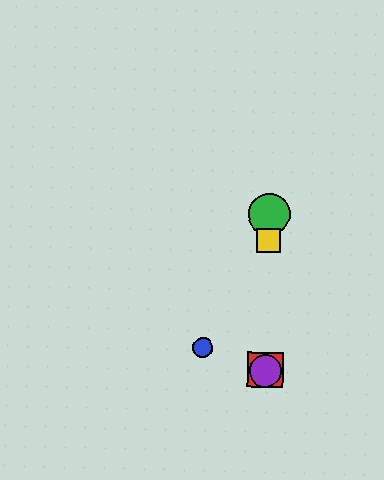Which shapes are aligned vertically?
The red square, the green circle, the yellow square, the purple circle are aligned vertically.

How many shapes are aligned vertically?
4 shapes (the red square, the green circle, the yellow square, the purple circle) are aligned vertically.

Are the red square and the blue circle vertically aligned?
No, the red square is at x≈265 and the blue circle is at x≈203.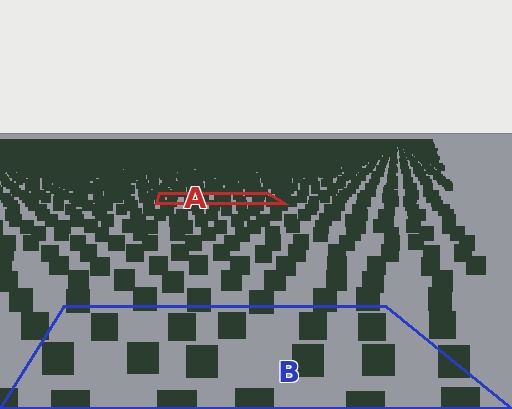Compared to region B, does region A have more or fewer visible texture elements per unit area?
Region A has more texture elements per unit area — they are packed more densely because it is farther away.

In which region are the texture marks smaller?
The texture marks are smaller in region A, because it is farther away.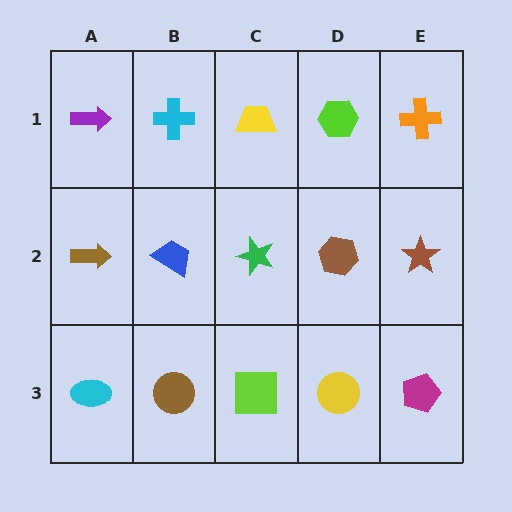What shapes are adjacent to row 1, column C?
A green star (row 2, column C), a cyan cross (row 1, column B), a lime hexagon (row 1, column D).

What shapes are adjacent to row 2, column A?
A purple arrow (row 1, column A), a cyan ellipse (row 3, column A), a blue trapezoid (row 2, column B).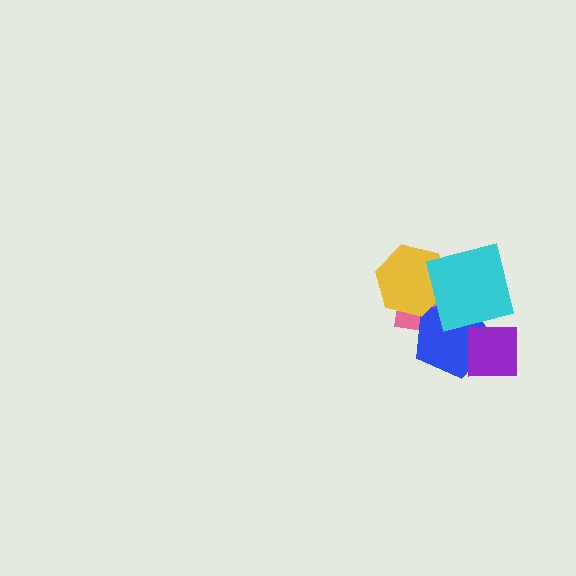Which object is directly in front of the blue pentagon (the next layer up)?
The yellow hexagon is directly in front of the blue pentagon.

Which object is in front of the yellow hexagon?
The cyan square is in front of the yellow hexagon.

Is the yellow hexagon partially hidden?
Yes, it is partially covered by another shape.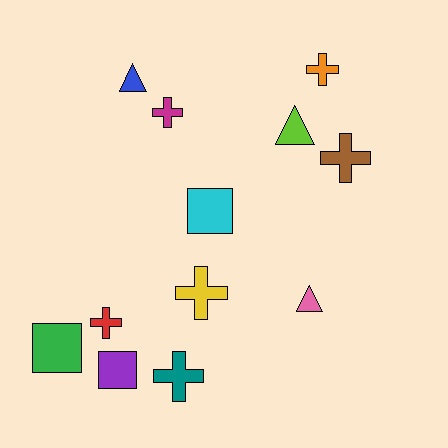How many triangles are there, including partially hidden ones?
There are 3 triangles.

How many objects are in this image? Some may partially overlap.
There are 12 objects.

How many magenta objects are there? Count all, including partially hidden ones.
There is 1 magenta object.